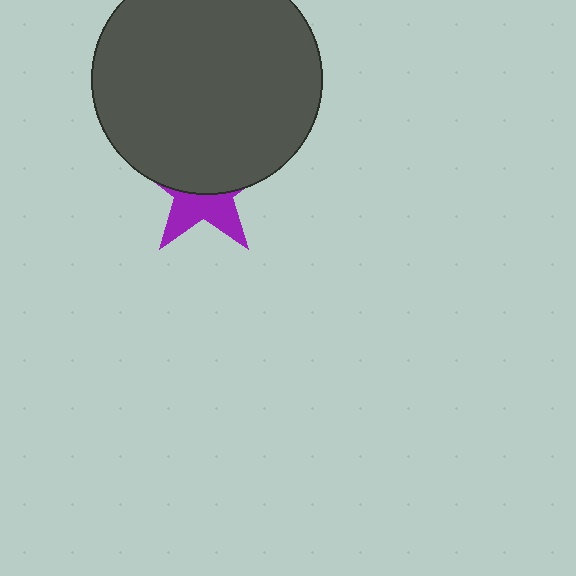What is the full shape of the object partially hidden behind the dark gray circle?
The partially hidden object is a purple star.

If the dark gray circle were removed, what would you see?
You would see the complete purple star.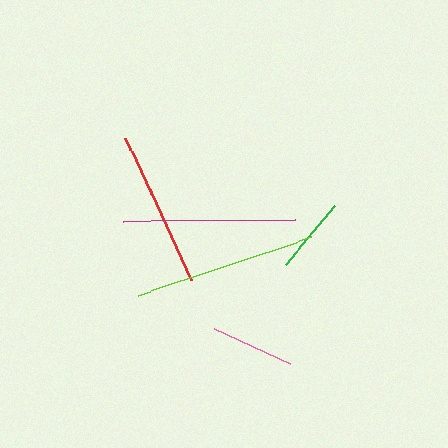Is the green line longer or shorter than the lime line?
The lime line is longer than the green line.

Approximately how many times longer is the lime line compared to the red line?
The lime line is approximately 1.2 times the length of the red line.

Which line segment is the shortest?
The green line is the shortest at approximately 77 pixels.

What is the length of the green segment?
The green segment is approximately 77 pixels long.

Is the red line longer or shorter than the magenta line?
The magenta line is longer than the red line.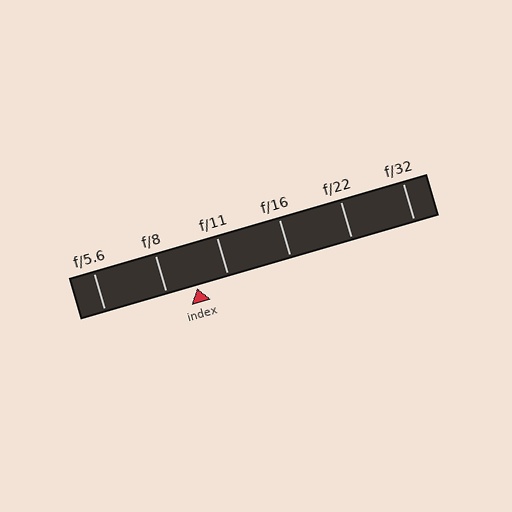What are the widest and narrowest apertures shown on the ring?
The widest aperture shown is f/5.6 and the narrowest is f/32.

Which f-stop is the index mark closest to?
The index mark is closest to f/8.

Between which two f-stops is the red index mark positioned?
The index mark is between f/8 and f/11.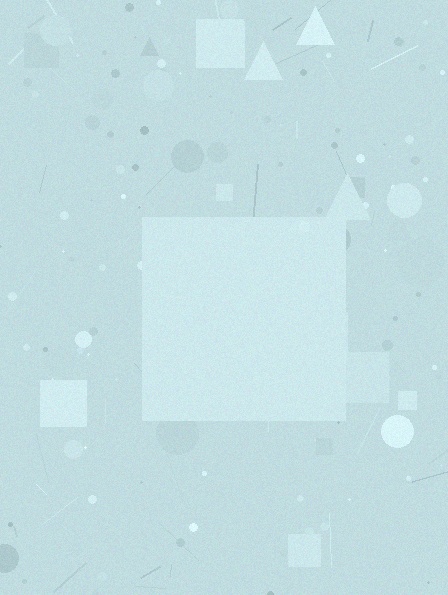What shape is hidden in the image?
A square is hidden in the image.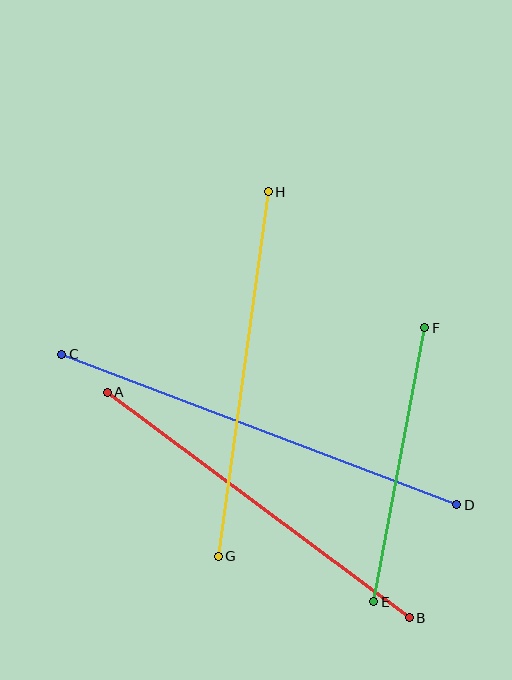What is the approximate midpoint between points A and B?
The midpoint is at approximately (258, 505) pixels.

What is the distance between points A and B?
The distance is approximately 377 pixels.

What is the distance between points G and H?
The distance is approximately 368 pixels.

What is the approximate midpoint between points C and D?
The midpoint is at approximately (259, 429) pixels.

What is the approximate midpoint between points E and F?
The midpoint is at approximately (399, 465) pixels.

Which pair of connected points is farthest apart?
Points C and D are farthest apart.